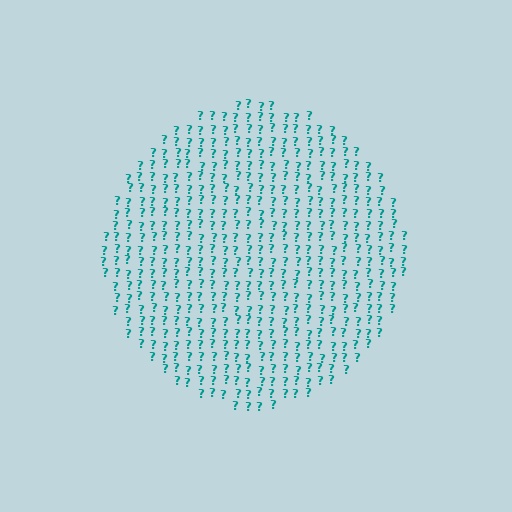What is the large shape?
The large shape is a circle.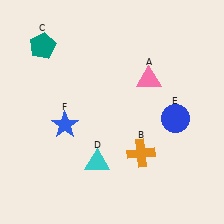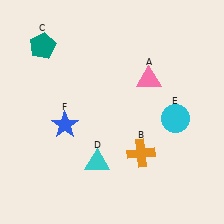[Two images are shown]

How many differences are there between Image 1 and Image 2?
There is 1 difference between the two images.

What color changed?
The circle (E) changed from blue in Image 1 to cyan in Image 2.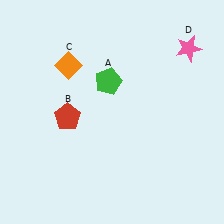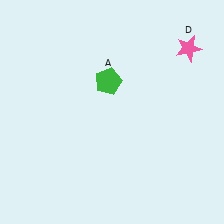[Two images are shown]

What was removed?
The red pentagon (B), the orange diamond (C) were removed in Image 2.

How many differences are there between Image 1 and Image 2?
There are 2 differences between the two images.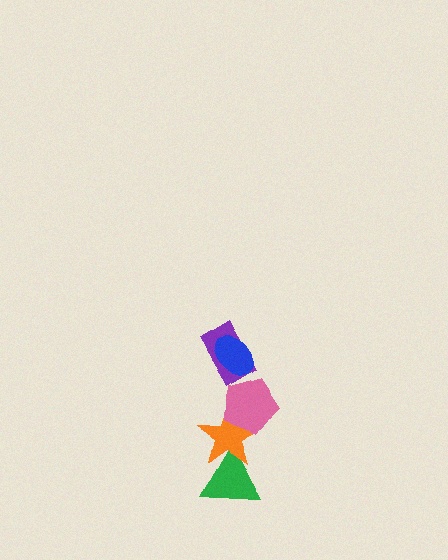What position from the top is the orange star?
The orange star is 4th from the top.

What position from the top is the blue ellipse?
The blue ellipse is 1st from the top.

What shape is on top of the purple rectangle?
The blue ellipse is on top of the purple rectangle.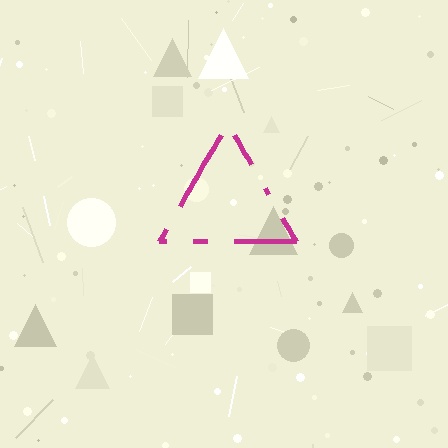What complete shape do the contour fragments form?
The contour fragments form a triangle.